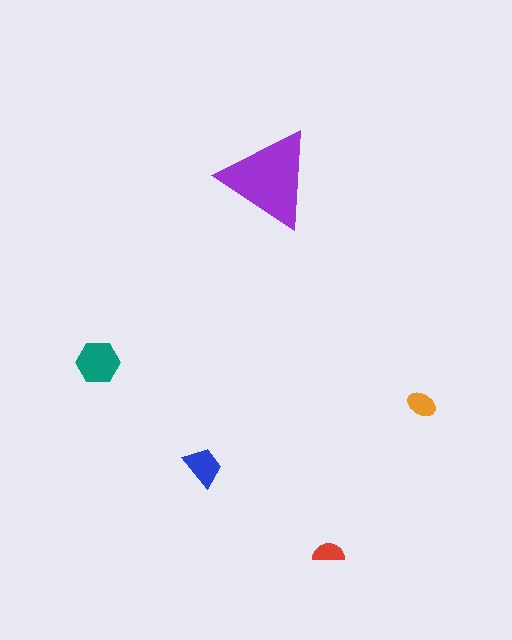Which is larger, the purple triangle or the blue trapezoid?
The purple triangle.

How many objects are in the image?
There are 5 objects in the image.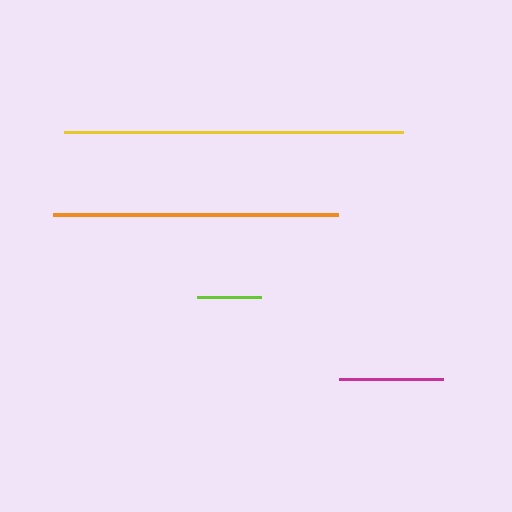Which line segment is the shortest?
The lime line is the shortest at approximately 64 pixels.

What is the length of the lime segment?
The lime segment is approximately 64 pixels long.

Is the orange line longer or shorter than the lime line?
The orange line is longer than the lime line.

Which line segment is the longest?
The yellow line is the longest at approximately 339 pixels.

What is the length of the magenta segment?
The magenta segment is approximately 104 pixels long.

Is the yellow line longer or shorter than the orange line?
The yellow line is longer than the orange line.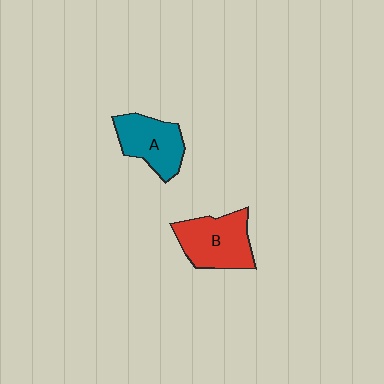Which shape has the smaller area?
Shape A (teal).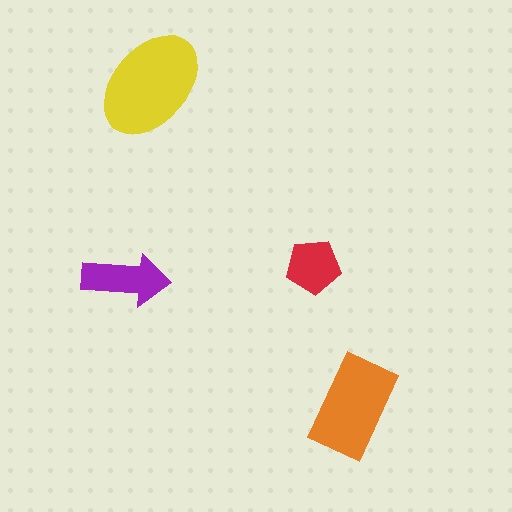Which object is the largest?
The yellow ellipse.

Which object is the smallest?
The red pentagon.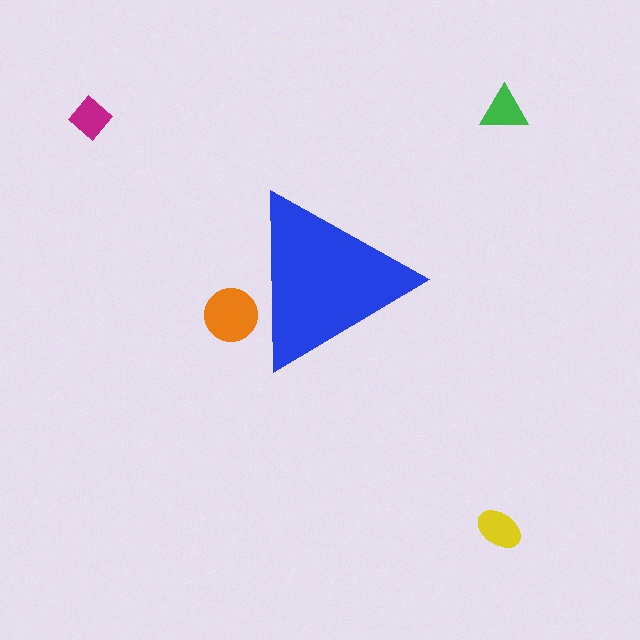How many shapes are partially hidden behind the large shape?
1 shape is partially hidden.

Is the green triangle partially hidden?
No, the green triangle is fully visible.